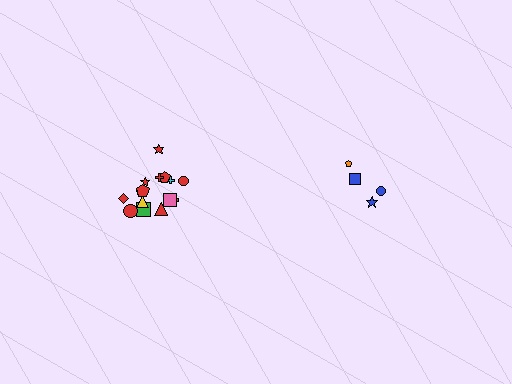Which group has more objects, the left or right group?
The left group.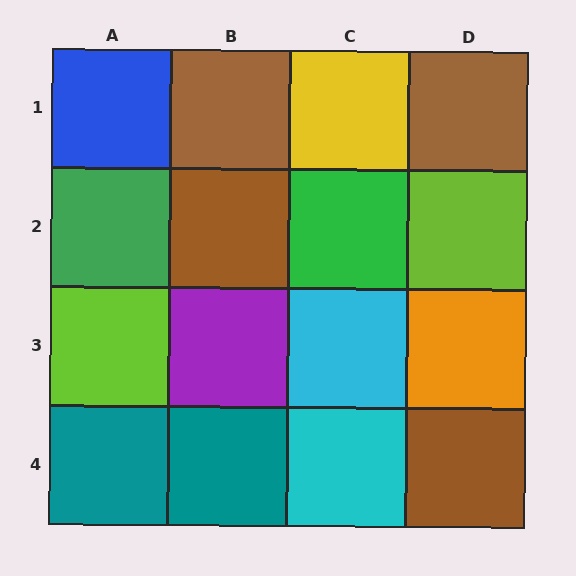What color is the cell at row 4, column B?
Teal.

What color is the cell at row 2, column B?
Brown.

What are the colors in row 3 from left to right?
Lime, purple, cyan, orange.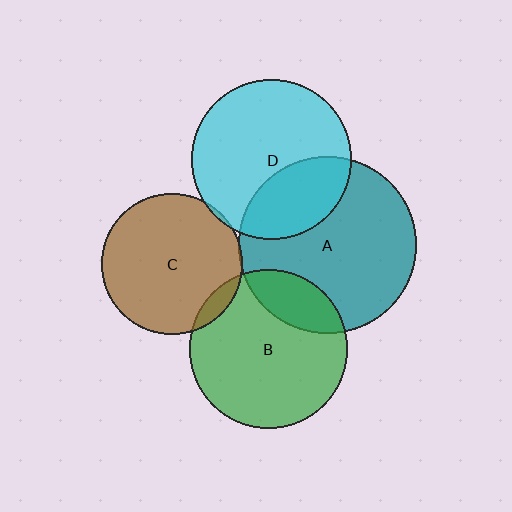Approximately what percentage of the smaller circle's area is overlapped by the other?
Approximately 5%.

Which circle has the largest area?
Circle A (teal).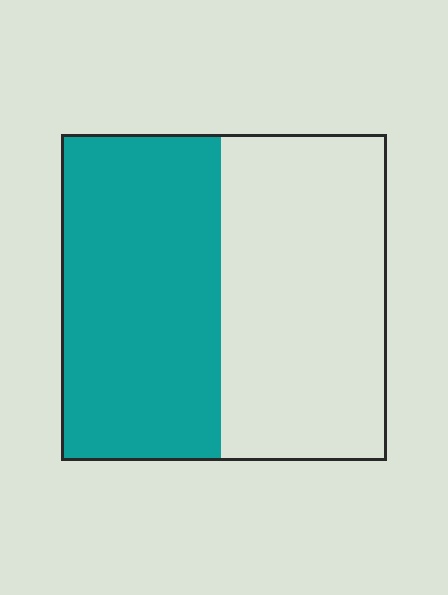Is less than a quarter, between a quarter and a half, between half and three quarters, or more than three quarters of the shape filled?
Between a quarter and a half.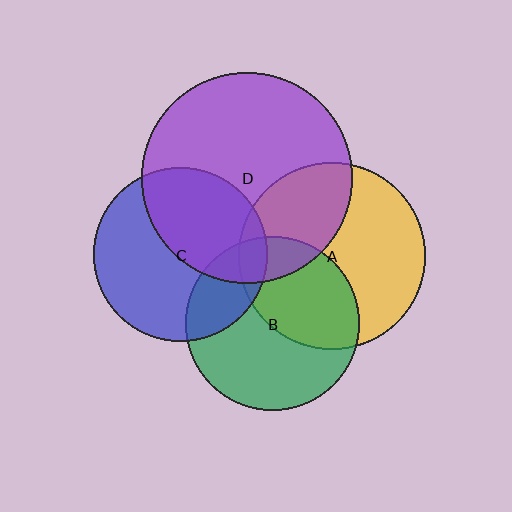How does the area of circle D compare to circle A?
Approximately 1.3 times.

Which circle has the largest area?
Circle D (purple).